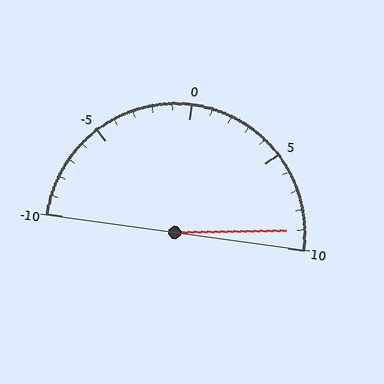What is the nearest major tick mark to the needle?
The nearest major tick mark is 10.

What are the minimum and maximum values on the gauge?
The gauge ranges from -10 to 10.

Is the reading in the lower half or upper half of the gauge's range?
The reading is in the upper half of the range (-10 to 10).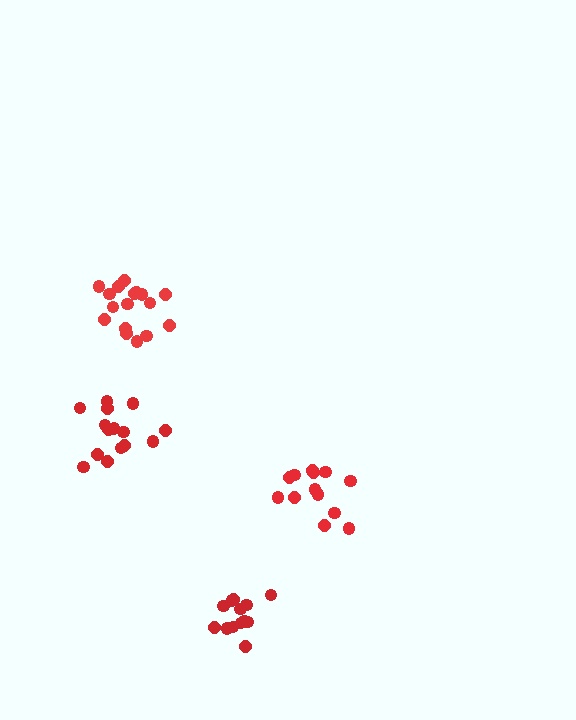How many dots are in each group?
Group 1: 17 dots, Group 2: 15 dots, Group 3: 13 dots, Group 4: 13 dots (58 total).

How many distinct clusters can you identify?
There are 4 distinct clusters.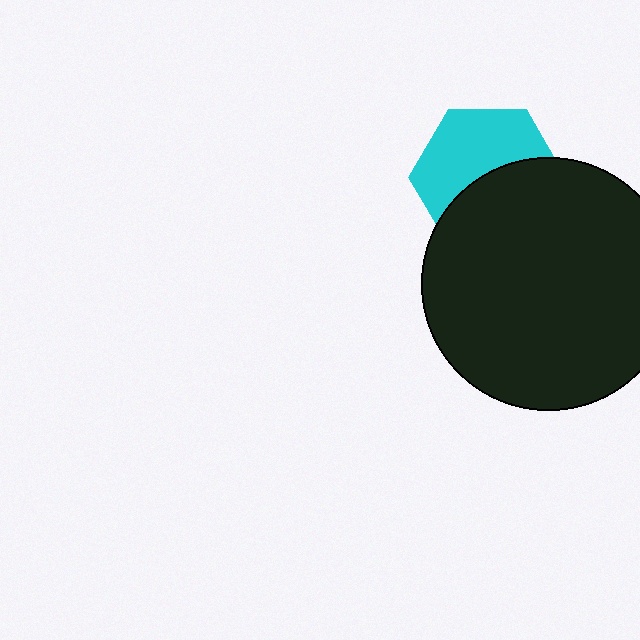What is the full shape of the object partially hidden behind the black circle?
The partially hidden object is a cyan hexagon.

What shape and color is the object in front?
The object in front is a black circle.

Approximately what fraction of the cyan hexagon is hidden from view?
Roughly 48% of the cyan hexagon is hidden behind the black circle.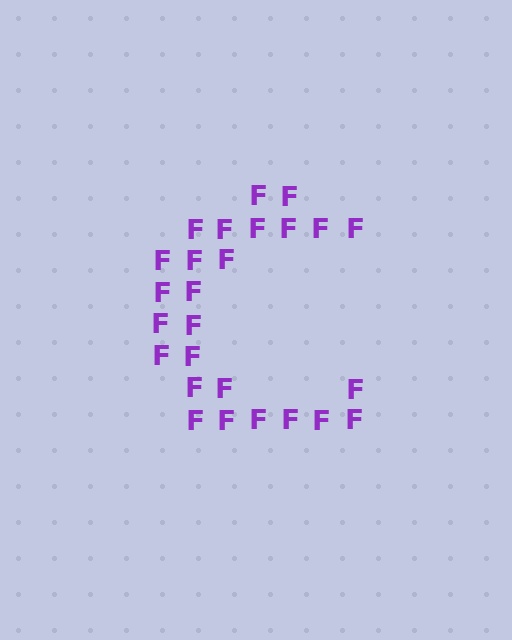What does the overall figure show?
The overall figure shows the letter C.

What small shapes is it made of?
It is made of small letter F's.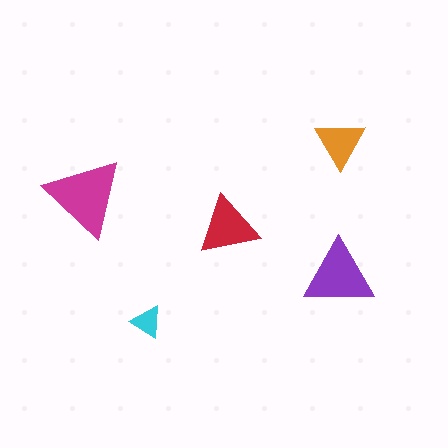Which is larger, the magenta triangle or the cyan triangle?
The magenta one.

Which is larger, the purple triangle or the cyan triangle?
The purple one.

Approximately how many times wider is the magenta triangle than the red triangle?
About 1.5 times wider.